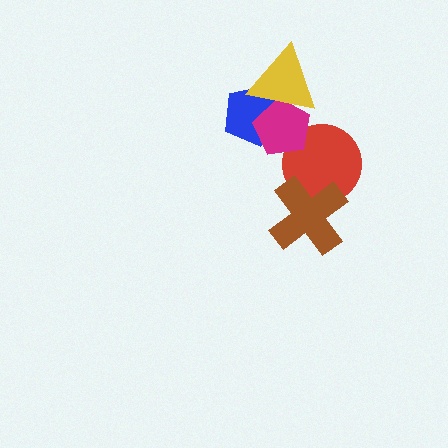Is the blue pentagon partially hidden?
Yes, it is partially covered by another shape.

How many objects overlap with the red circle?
2 objects overlap with the red circle.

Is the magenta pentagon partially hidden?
Yes, it is partially covered by another shape.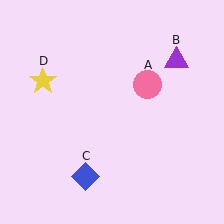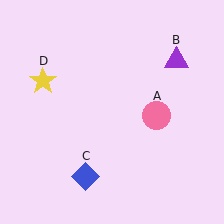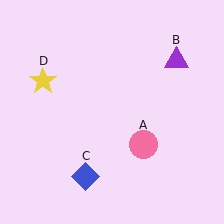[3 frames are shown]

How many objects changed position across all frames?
1 object changed position: pink circle (object A).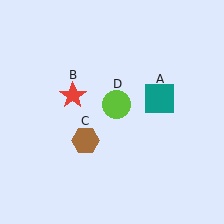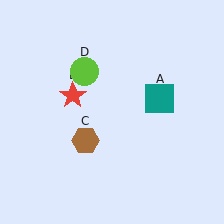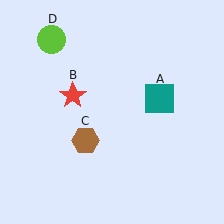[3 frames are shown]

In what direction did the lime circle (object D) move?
The lime circle (object D) moved up and to the left.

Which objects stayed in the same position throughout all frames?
Teal square (object A) and red star (object B) and brown hexagon (object C) remained stationary.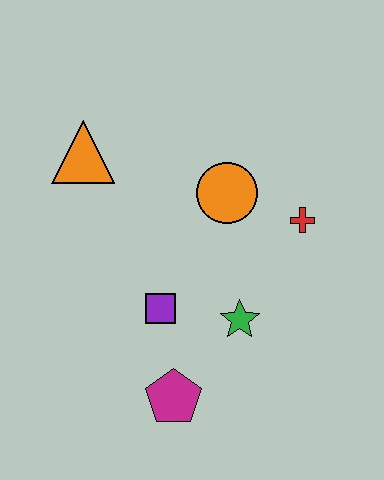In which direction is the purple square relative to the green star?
The purple square is to the left of the green star.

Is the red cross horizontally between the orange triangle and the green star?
No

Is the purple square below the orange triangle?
Yes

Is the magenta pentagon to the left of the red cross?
Yes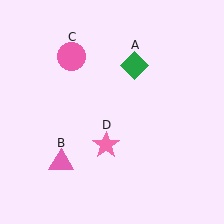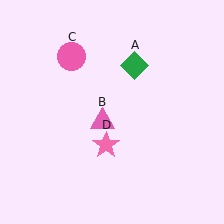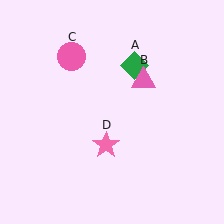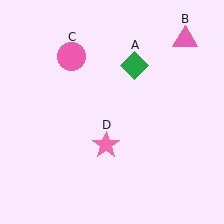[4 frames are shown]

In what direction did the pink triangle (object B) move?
The pink triangle (object B) moved up and to the right.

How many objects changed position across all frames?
1 object changed position: pink triangle (object B).